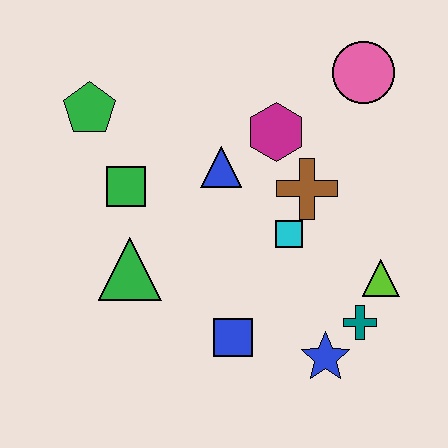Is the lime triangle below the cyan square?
Yes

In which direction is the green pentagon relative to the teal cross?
The green pentagon is to the left of the teal cross.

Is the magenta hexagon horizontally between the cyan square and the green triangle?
Yes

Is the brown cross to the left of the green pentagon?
No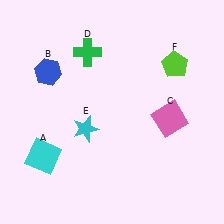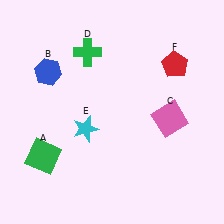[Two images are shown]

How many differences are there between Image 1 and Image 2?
There are 2 differences between the two images.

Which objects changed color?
A changed from cyan to green. F changed from lime to red.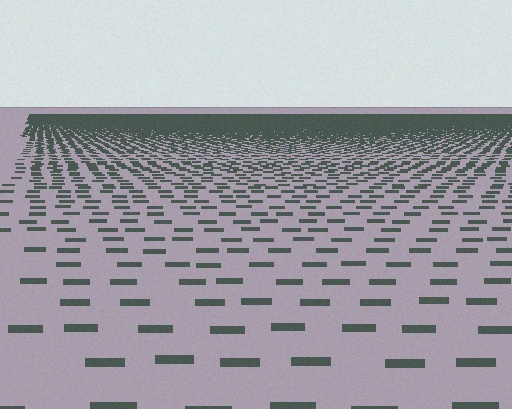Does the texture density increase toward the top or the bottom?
Density increases toward the top.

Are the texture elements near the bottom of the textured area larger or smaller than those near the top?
Larger. Near the bottom, elements are closer to the viewer and appear at a bigger on-screen size.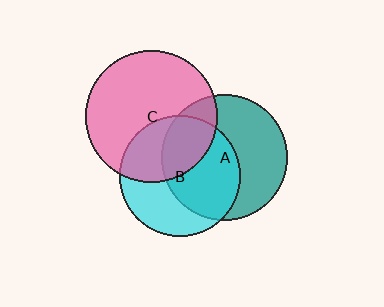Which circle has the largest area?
Circle C (pink).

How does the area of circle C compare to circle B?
Approximately 1.2 times.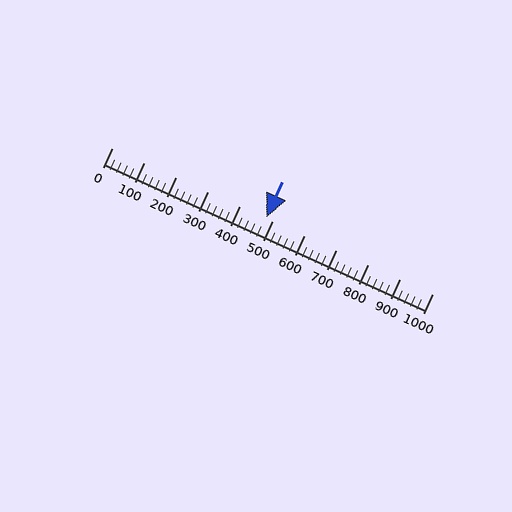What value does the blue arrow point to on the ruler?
The blue arrow points to approximately 482.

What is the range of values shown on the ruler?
The ruler shows values from 0 to 1000.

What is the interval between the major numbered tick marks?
The major tick marks are spaced 100 units apart.